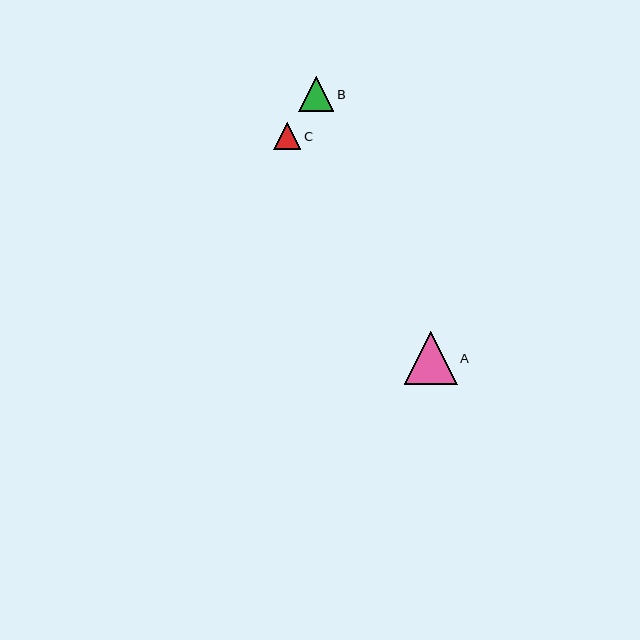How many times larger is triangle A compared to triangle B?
Triangle A is approximately 1.5 times the size of triangle B.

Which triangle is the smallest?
Triangle C is the smallest with a size of approximately 27 pixels.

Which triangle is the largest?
Triangle A is the largest with a size of approximately 53 pixels.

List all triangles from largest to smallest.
From largest to smallest: A, B, C.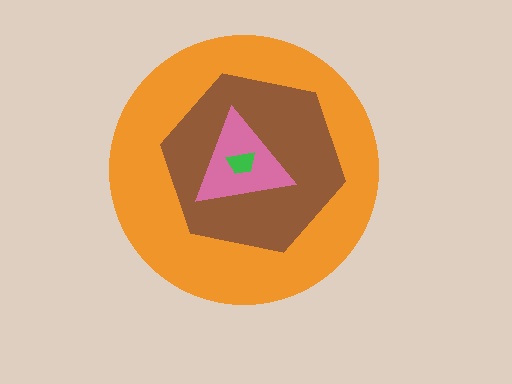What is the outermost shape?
The orange circle.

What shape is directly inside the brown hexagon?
The pink triangle.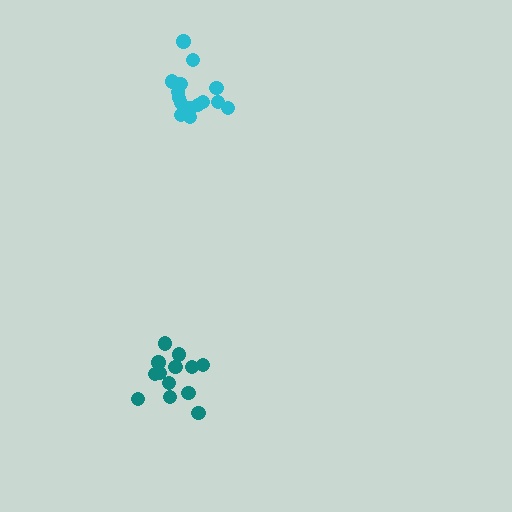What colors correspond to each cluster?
The clusters are colored: teal, cyan.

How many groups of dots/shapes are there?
There are 2 groups.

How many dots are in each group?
Group 1: 13 dots, Group 2: 16 dots (29 total).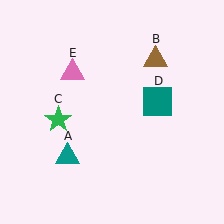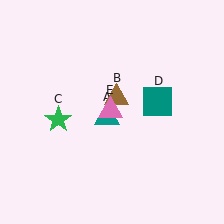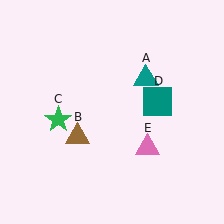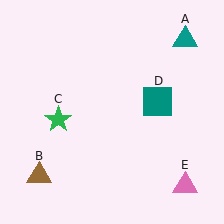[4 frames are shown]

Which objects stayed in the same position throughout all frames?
Green star (object C) and teal square (object D) remained stationary.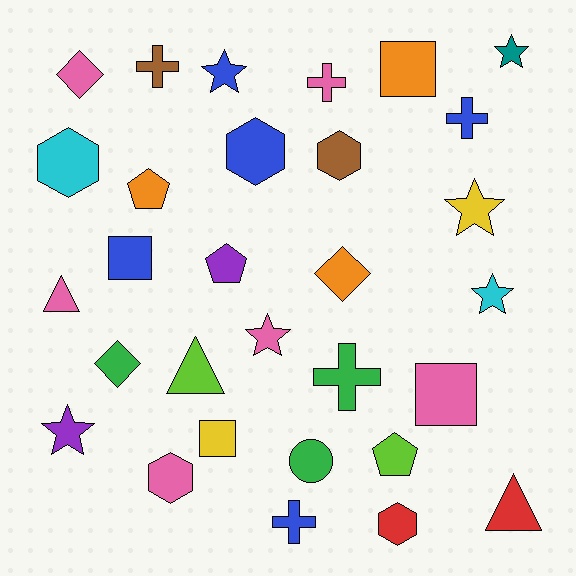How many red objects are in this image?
There are 2 red objects.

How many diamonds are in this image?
There are 3 diamonds.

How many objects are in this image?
There are 30 objects.